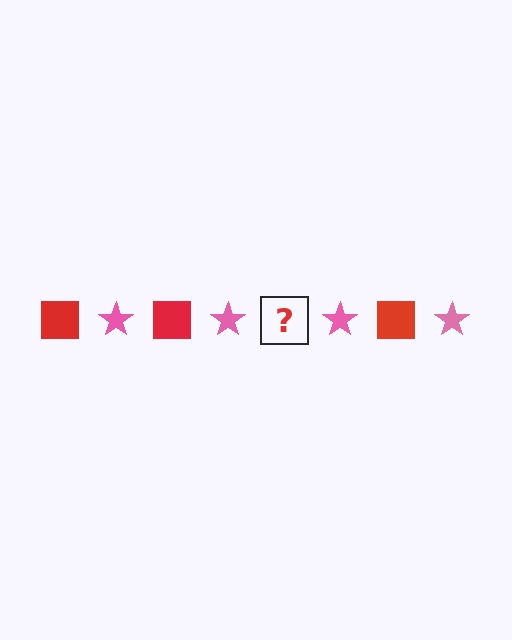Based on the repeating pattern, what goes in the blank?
The blank should be a red square.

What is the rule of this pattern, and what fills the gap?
The rule is that the pattern alternates between red square and pink star. The gap should be filled with a red square.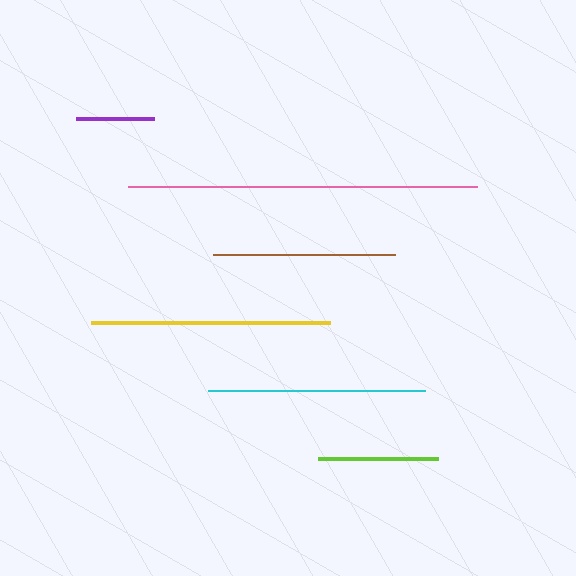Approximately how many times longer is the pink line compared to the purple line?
The pink line is approximately 4.5 times the length of the purple line.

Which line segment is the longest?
The pink line is the longest at approximately 349 pixels.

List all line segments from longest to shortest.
From longest to shortest: pink, yellow, cyan, brown, lime, purple.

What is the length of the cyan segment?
The cyan segment is approximately 216 pixels long.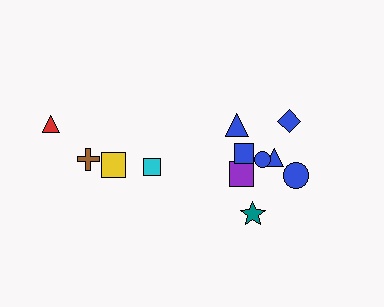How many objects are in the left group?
There are 4 objects.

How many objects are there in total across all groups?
There are 12 objects.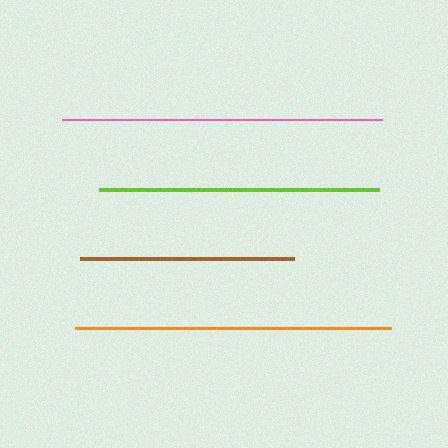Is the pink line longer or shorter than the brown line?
The pink line is longer than the brown line.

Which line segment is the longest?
The pink line is the longest at approximately 320 pixels.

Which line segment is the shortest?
The brown line is the shortest at approximately 214 pixels.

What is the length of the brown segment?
The brown segment is approximately 214 pixels long.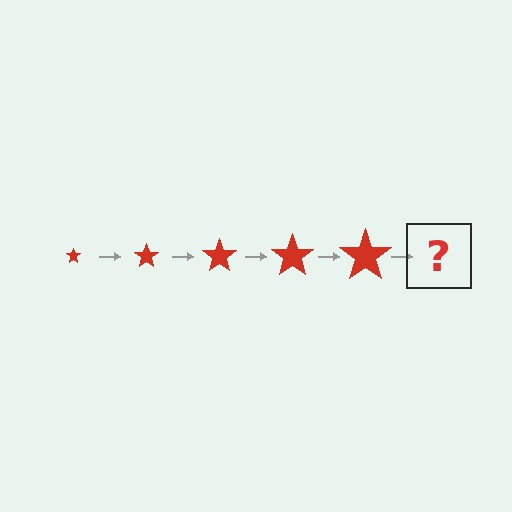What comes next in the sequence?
The next element should be a red star, larger than the previous one.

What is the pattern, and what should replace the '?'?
The pattern is that the star gets progressively larger each step. The '?' should be a red star, larger than the previous one.